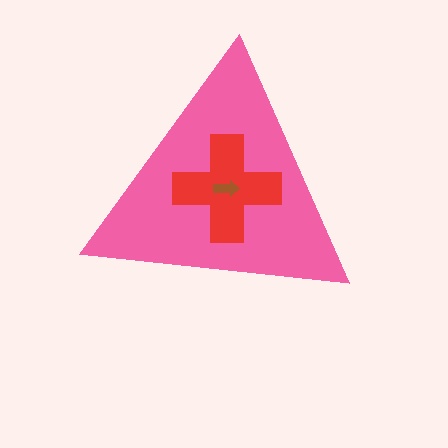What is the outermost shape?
The pink triangle.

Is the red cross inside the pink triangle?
Yes.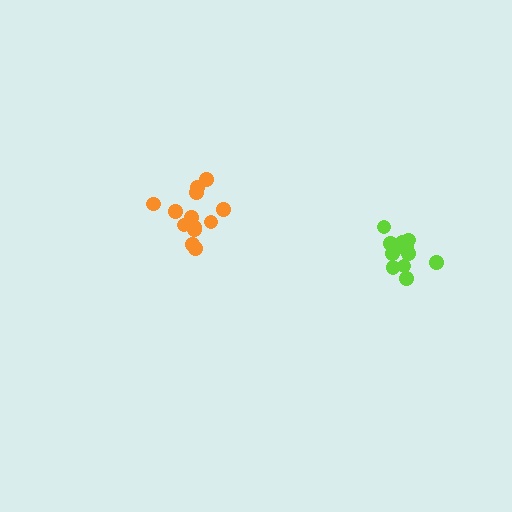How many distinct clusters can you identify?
There are 2 distinct clusters.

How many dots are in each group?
Group 1: 13 dots, Group 2: 14 dots (27 total).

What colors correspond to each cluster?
The clusters are colored: orange, lime.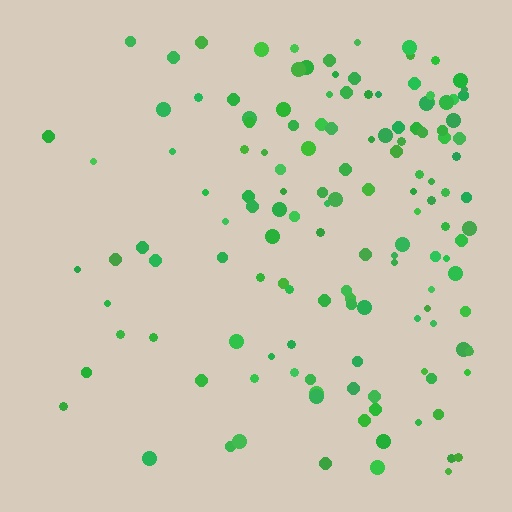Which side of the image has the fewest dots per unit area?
The left.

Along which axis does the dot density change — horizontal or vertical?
Horizontal.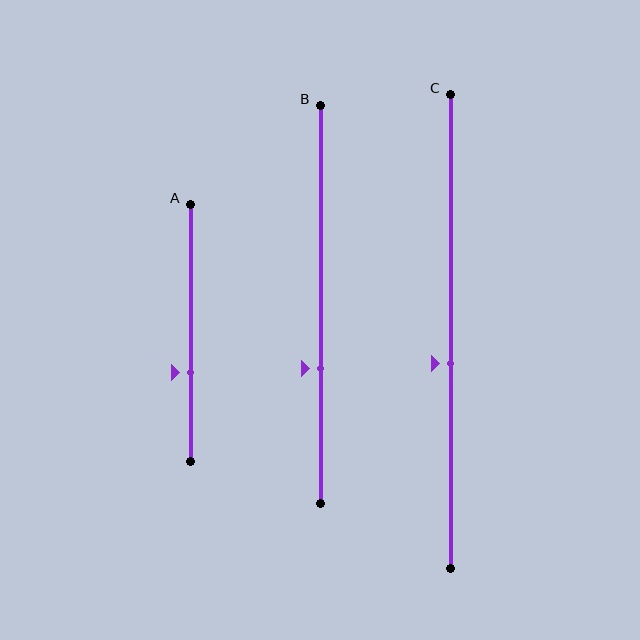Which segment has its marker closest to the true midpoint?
Segment C has its marker closest to the true midpoint.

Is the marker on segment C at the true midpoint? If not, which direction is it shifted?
No, the marker on segment C is shifted downward by about 7% of the segment length.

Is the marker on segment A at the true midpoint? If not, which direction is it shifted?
No, the marker on segment A is shifted downward by about 15% of the segment length.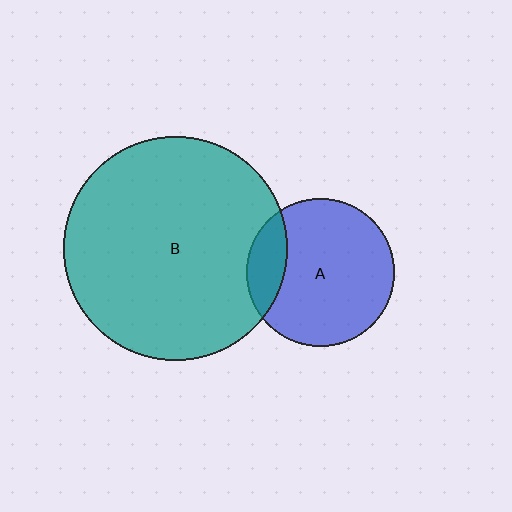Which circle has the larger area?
Circle B (teal).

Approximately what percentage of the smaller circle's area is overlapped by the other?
Approximately 15%.